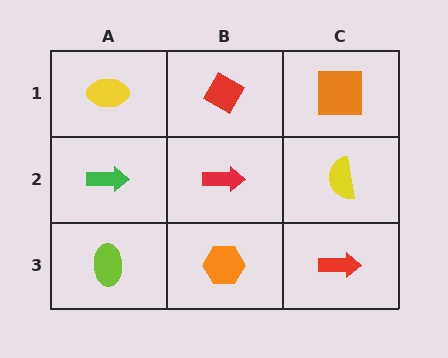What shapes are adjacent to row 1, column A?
A green arrow (row 2, column A), a red diamond (row 1, column B).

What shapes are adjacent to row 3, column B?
A red arrow (row 2, column B), a lime ellipse (row 3, column A), a red arrow (row 3, column C).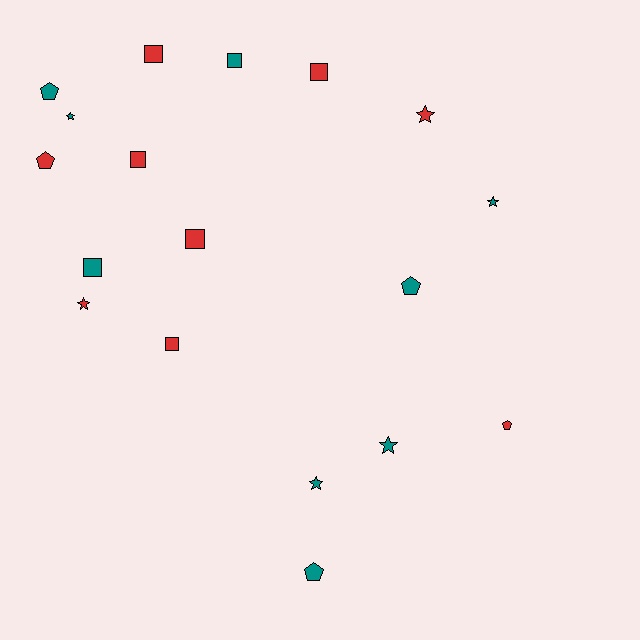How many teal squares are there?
There are 2 teal squares.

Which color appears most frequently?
Teal, with 9 objects.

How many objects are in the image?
There are 18 objects.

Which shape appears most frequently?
Square, with 7 objects.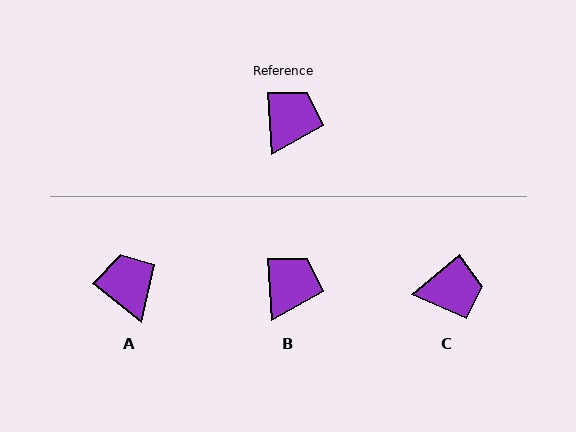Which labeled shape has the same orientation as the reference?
B.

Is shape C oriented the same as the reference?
No, it is off by about 53 degrees.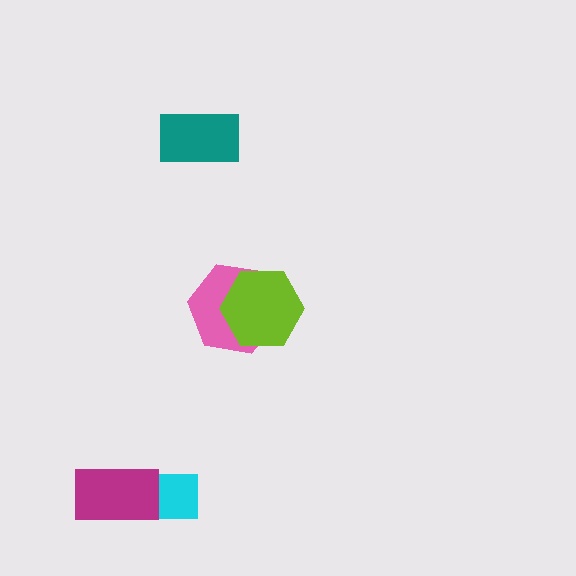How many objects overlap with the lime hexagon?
1 object overlaps with the lime hexagon.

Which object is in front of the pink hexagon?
The lime hexagon is in front of the pink hexagon.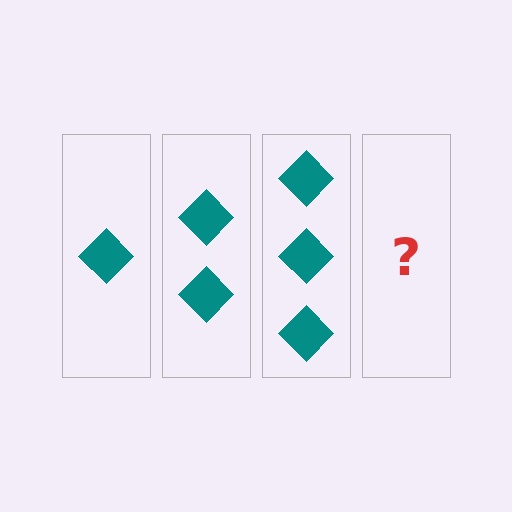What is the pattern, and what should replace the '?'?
The pattern is that each step adds one more diamond. The '?' should be 4 diamonds.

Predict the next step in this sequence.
The next step is 4 diamonds.